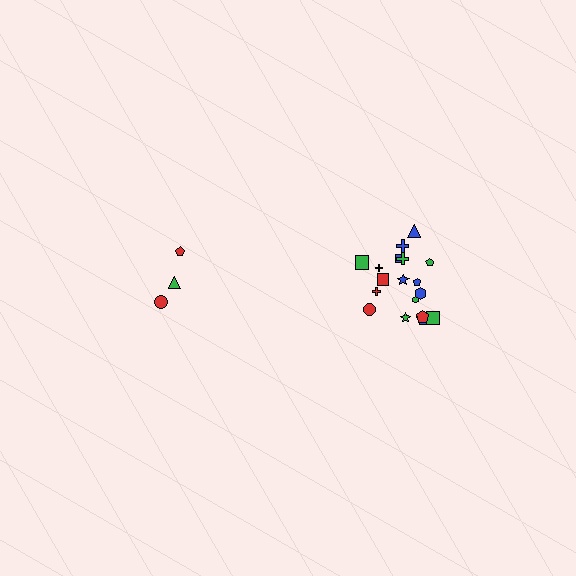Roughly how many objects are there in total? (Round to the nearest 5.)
Roughly 20 objects in total.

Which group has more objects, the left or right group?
The right group.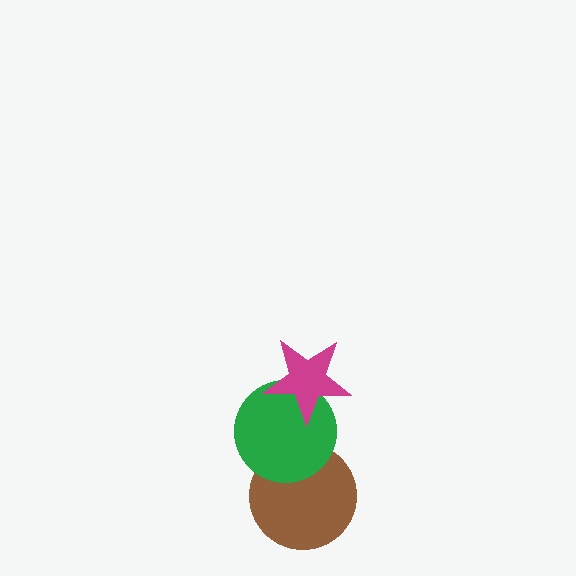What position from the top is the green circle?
The green circle is 2nd from the top.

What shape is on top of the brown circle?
The green circle is on top of the brown circle.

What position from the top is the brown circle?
The brown circle is 3rd from the top.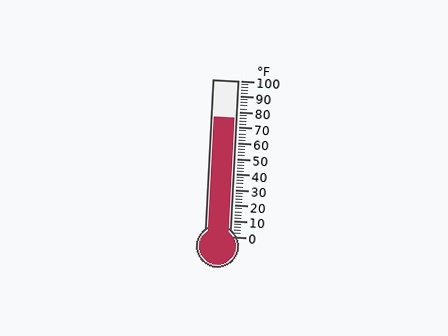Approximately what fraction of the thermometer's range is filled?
The thermometer is filled to approximately 75% of its range.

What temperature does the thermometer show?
The thermometer shows approximately 76°F.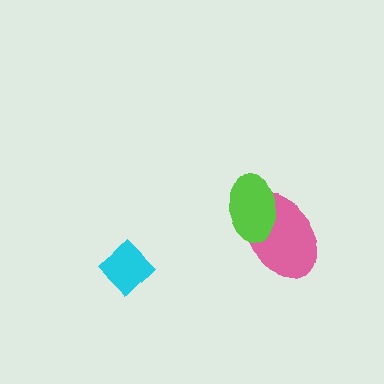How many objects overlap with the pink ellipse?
1 object overlaps with the pink ellipse.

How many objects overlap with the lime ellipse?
1 object overlaps with the lime ellipse.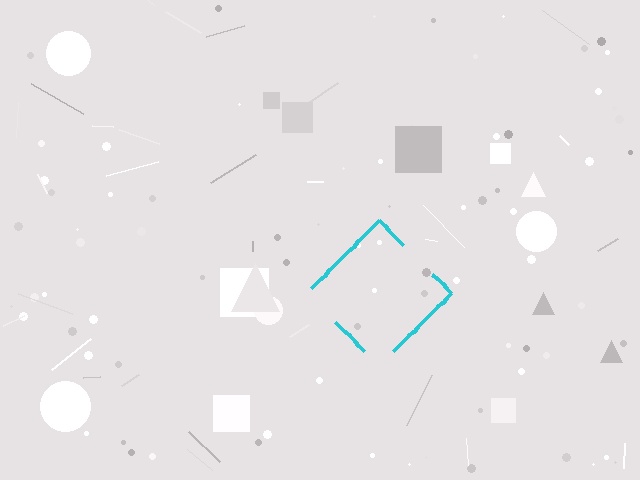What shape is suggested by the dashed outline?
The dashed outline suggests a diamond.